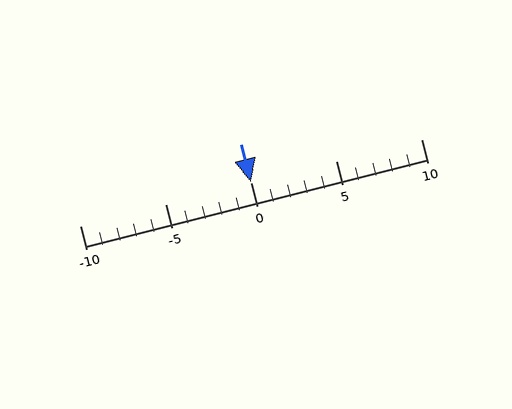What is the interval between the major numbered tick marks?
The major tick marks are spaced 5 units apart.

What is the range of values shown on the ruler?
The ruler shows values from -10 to 10.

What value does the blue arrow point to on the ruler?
The blue arrow points to approximately 0.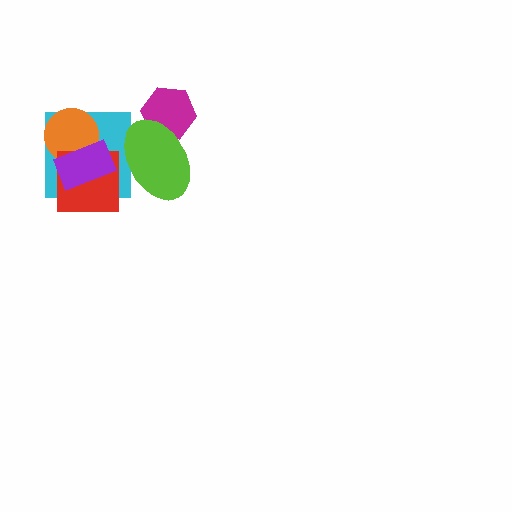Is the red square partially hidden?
Yes, it is partially covered by another shape.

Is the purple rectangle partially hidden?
No, no other shape covers it.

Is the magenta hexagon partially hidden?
Yes, it is partially covered by another shape.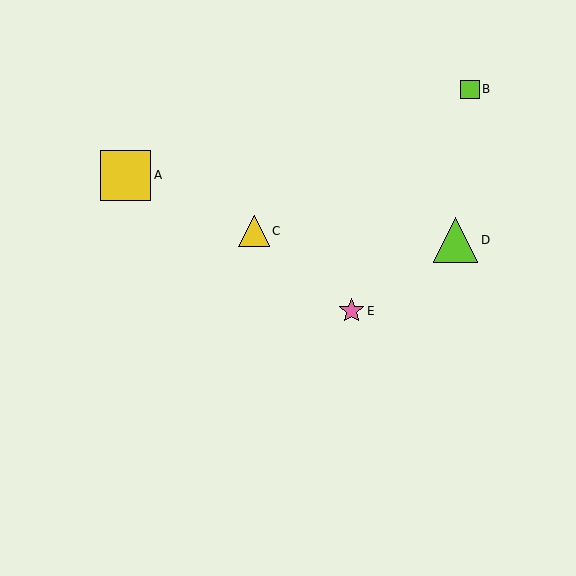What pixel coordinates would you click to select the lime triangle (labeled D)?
Click at (456, 240) to select the lime triangle D.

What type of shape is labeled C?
Shape C is a yellow triangle.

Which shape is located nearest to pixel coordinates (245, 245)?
The yellow triangle (labeled C) at (254, 231) is nearest to that location.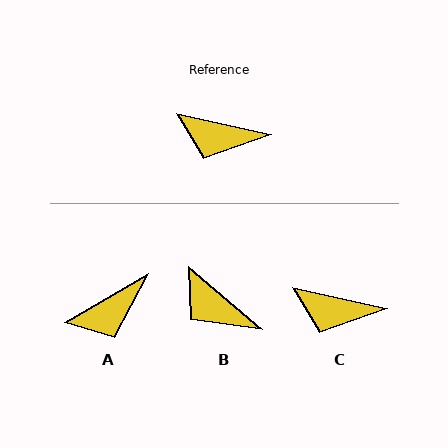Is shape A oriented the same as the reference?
No, it is off by about 43 degrees.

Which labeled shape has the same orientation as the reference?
C.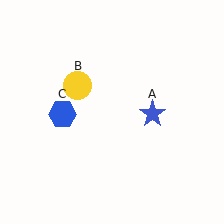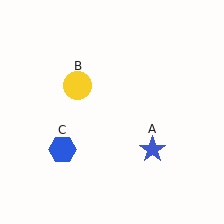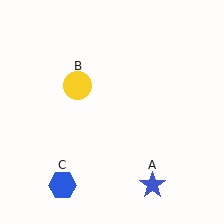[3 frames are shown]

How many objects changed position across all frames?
2 objects changed position: blue star (object A), blue hexagon (object C).